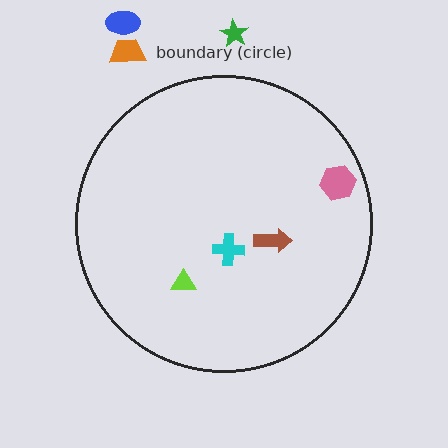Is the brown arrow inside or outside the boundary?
Inside.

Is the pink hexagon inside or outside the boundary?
Inside.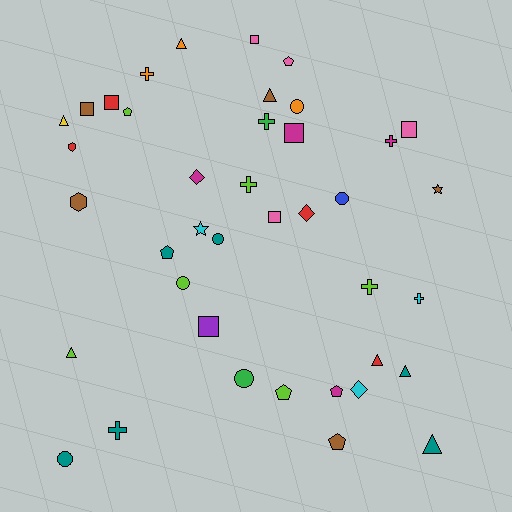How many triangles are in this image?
There are 7 triangles.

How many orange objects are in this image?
There are 3 orange objects.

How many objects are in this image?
There are 40 objects.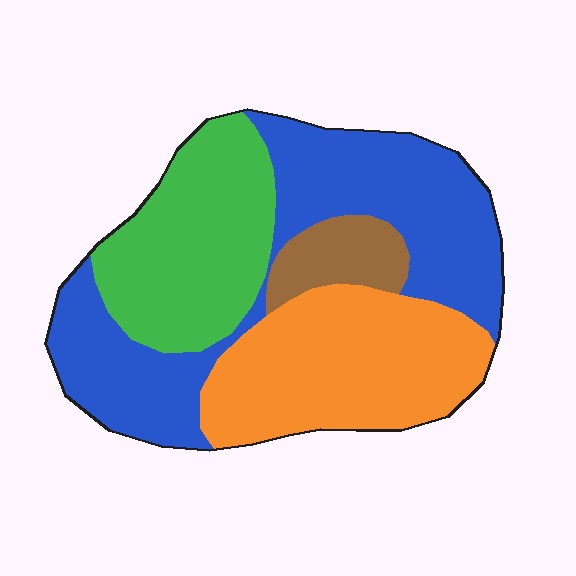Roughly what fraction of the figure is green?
Green takes up about one quarter (1/4) of the figure.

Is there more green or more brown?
Green.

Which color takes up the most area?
Blue, at roughly 40%.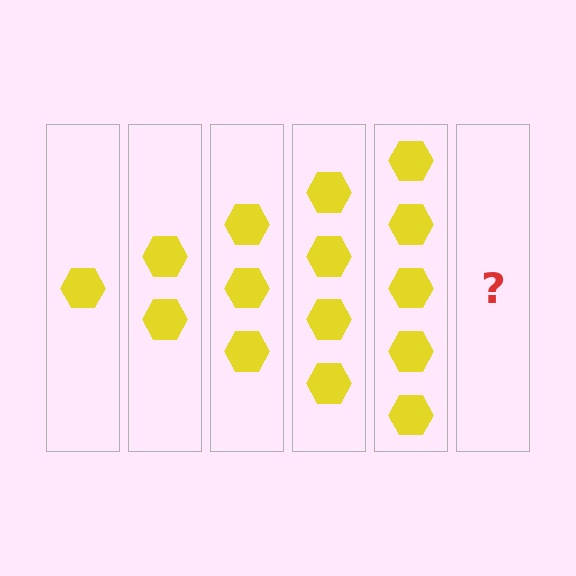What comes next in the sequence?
The next element should be 6 hexagons.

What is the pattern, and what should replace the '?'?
The pattern is that each step adds one more hexagon. The '?' should be 6 hexagons.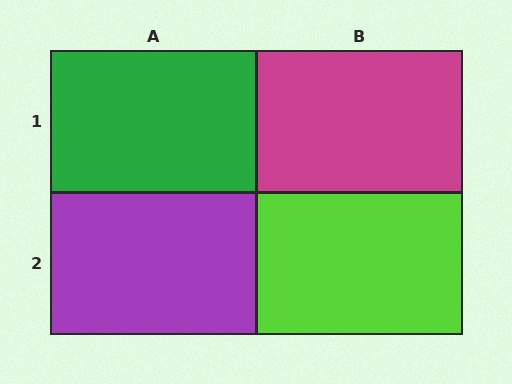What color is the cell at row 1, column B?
Magenta.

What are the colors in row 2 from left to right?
Purple, lime.